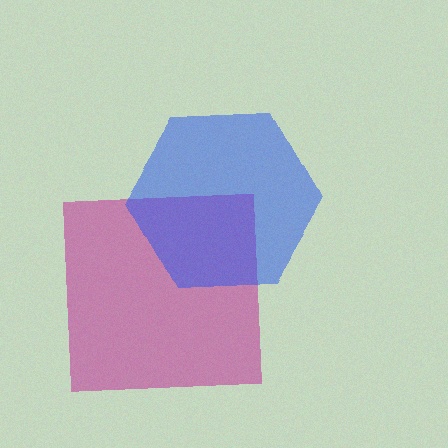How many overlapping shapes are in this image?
There are 2 overlapping shapes in the image.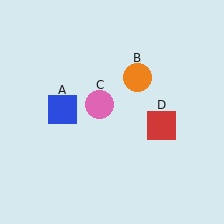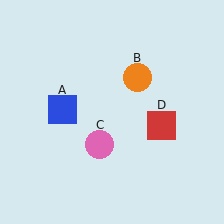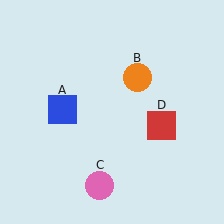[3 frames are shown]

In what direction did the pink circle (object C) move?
The pink circle (object C) moved down.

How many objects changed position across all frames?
1 object changed position: pink circle (object C).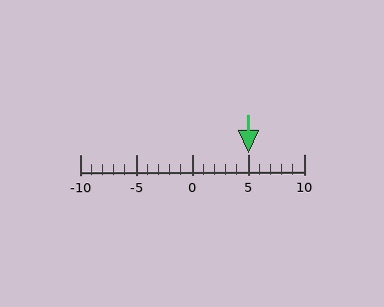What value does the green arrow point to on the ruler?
The green arrow points to approximately 5.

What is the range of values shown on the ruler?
The ruler shows values from -10 to 10.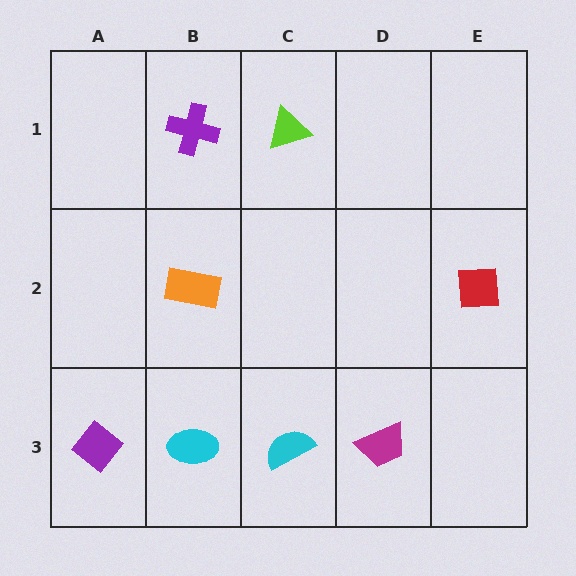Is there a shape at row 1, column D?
No, that cell is empty.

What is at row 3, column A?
A purple diamond.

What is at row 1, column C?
A lime triangle.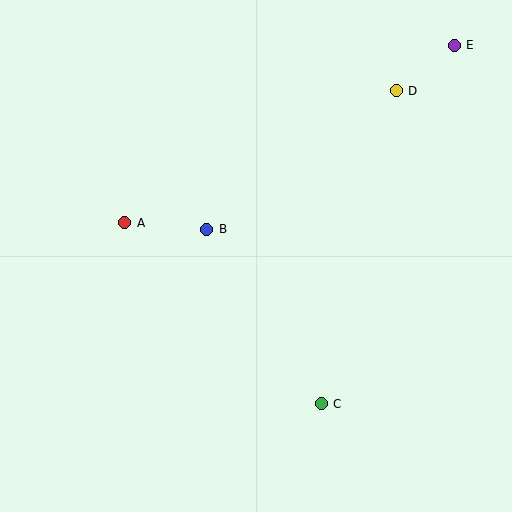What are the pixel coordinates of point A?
Point A is at (125, 223).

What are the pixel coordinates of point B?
Point B is at (207, 229).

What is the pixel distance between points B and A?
The distance between B and A is 82 pixels.